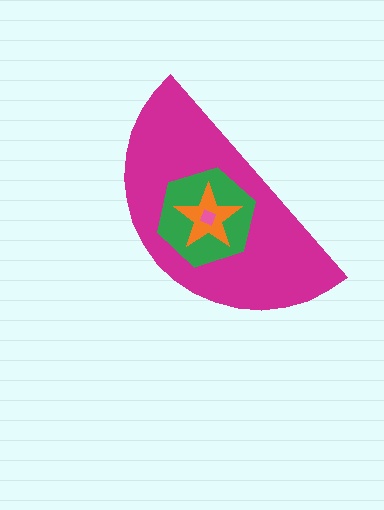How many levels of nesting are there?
4.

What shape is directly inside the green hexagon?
The orange star.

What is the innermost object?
The pink diamond.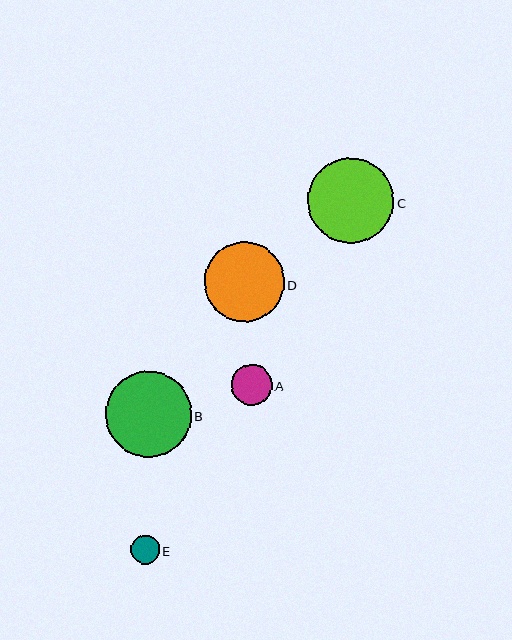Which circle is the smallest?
Circle E is the smallest with a size of approximately 28 pixels.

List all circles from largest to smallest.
From largest to smallest: B, C, D, A, E.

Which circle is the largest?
Circle B is the largest with a size of approximately 86 pixels.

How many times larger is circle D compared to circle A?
Circle D is approximately 1.9 times the size of circle A.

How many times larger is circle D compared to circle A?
Circle D is approximately 1.9 times the size of circle A.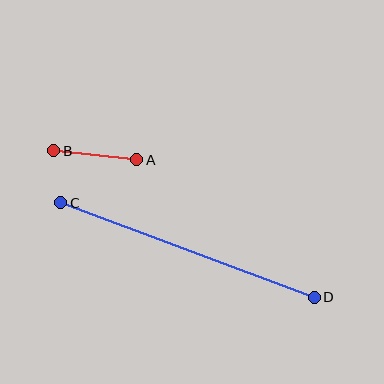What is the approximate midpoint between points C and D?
The midpoint is at approximately (188, 250) pixels.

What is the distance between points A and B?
The distance is approximately 83 pixels.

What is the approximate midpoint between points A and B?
The midpoint is at approximately (95, 155) pixels.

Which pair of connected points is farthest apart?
Points C and D are farthest apart.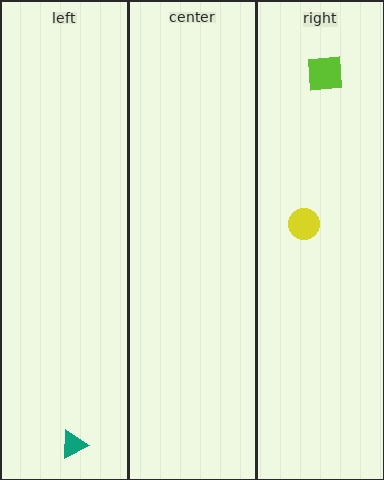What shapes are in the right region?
The lime square, the yellow circle.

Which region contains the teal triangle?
The left region.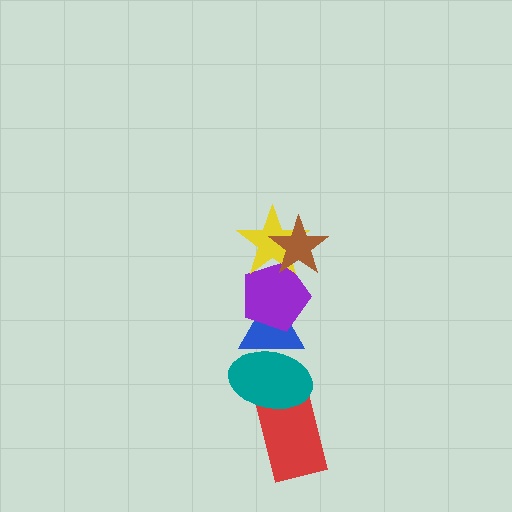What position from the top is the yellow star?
The yellow star is 2nd from the top.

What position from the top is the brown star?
The brown star is 1st from the top.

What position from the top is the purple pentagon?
The purple pentagon is 3rd from the top.